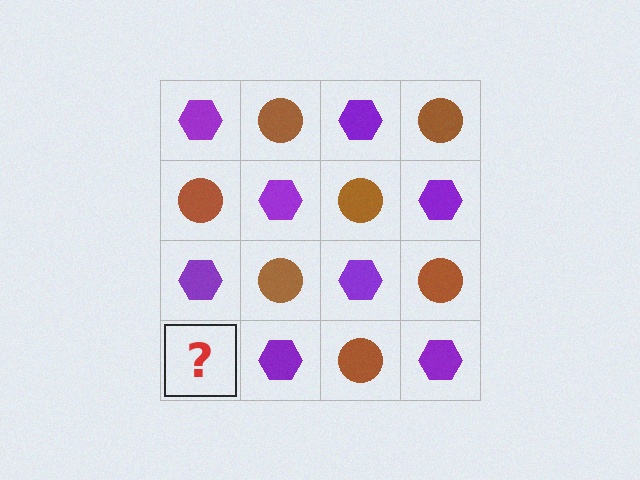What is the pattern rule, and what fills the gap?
The rule is that it alternates purple hexagon and brown circle in a checkerboard pattern. The gap should be filled with a brown circle.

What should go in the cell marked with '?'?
The missing cell should contain a brown circle.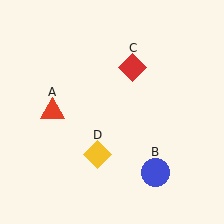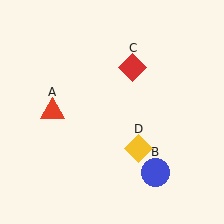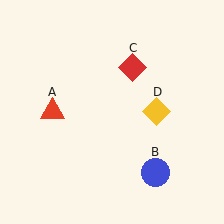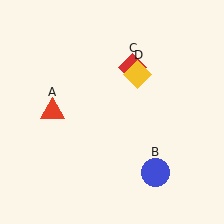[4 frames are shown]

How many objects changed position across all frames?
1 object changed position: yellow diamond (object D).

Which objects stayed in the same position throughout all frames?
Red triangle (object A) and blue circle (object B) and red diamond (object C) remained stationary.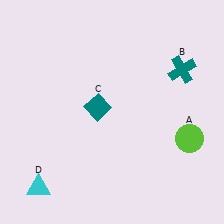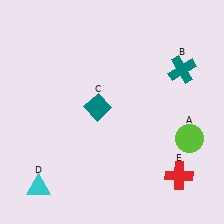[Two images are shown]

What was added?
A red cross (E) was added in Image 2.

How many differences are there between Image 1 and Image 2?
There is 1 difference between the two images.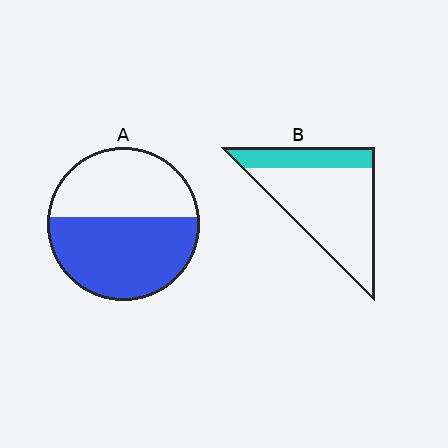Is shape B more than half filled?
No.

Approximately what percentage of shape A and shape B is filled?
A is approximately 55% and B is approximately 25%.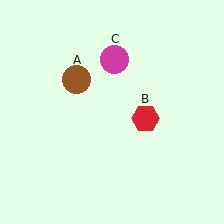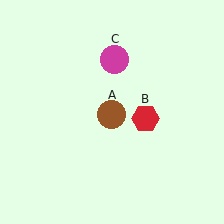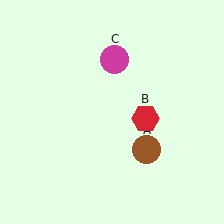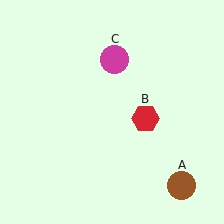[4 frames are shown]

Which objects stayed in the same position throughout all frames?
Red hexagon (object B) and magenta circle (object C) remained stationary.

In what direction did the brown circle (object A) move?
The brown circle (object A) moved down and to the right.